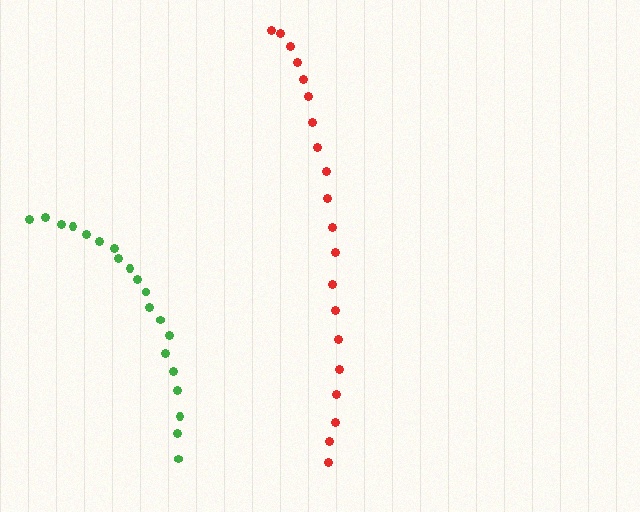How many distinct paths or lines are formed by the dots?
There are 2 distinct paths.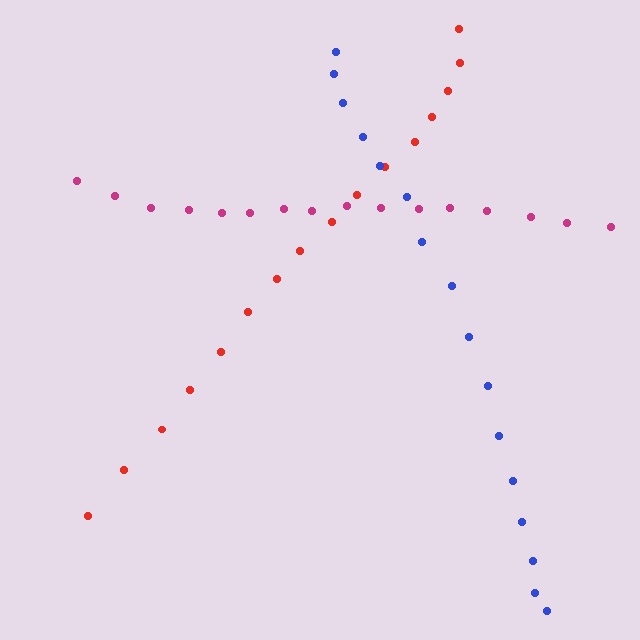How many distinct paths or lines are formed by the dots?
There are 3 distinct paths.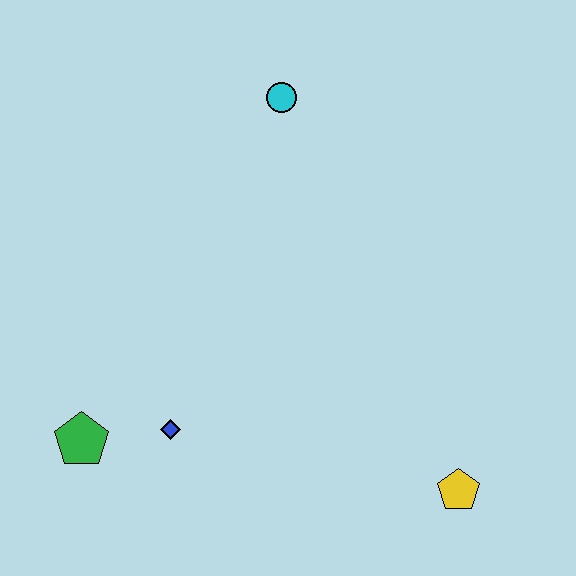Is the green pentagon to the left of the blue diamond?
Yes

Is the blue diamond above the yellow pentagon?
Yes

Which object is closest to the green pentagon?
The blue diamond is closest to the green pentagon.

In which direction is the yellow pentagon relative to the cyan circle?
The yellow pentagon is below the cyan circle.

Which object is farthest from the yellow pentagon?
The cyan circle is farthest from the yellow pentagon.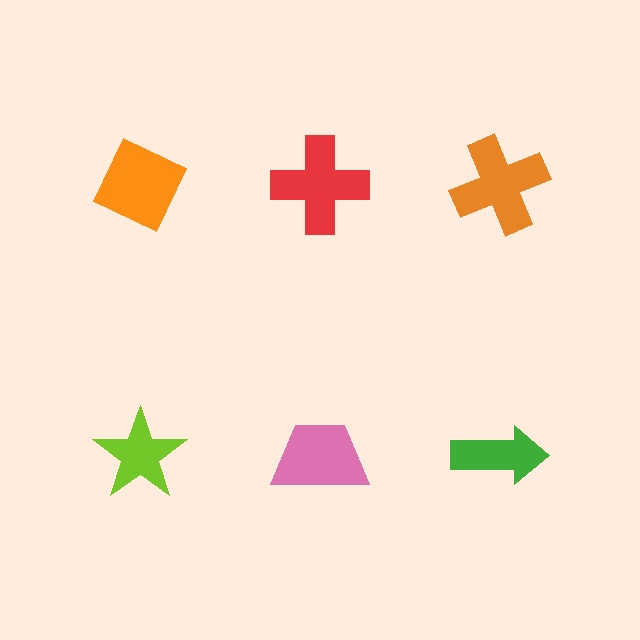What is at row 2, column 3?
A green arrow.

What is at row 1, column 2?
A red cross.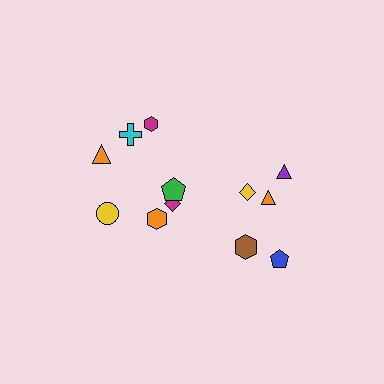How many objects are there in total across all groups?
There are 12 objects.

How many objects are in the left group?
There are 7 objects.